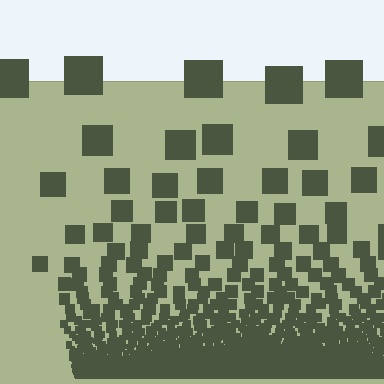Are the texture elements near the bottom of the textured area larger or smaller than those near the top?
Smaller. The gradient is inverted — elements near the bottom are smaller and denser.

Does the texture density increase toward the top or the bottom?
Density increases toward the bottom.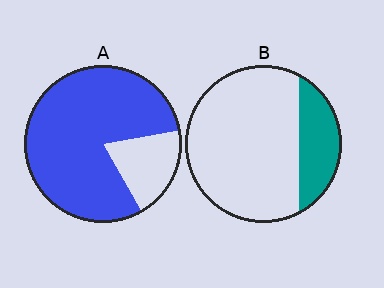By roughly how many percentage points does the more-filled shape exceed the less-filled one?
By roughly 60 percentage points (A over B).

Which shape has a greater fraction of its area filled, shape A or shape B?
Shape A.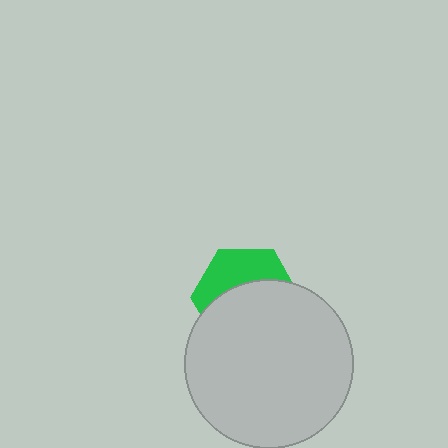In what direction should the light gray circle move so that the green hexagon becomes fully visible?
The light gray circle should move down. That is the shortest direction to clear the overlap and leave the green hexagon fully visible.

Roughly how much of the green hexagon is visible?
A small part of it is visible (roughly 39%).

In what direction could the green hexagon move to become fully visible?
The green hexagon could move up. That would shift it out from behind the light gray circle entirely.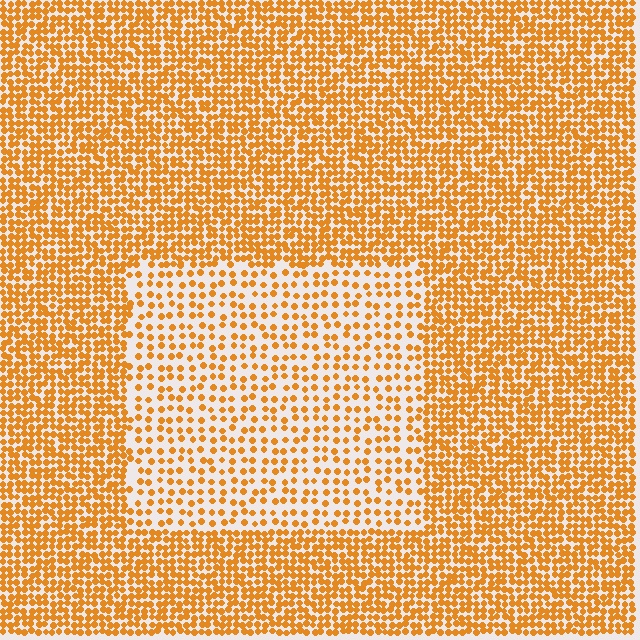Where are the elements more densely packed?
The elements are more densely packed outside the rectangle boundary.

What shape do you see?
I see a rectangle.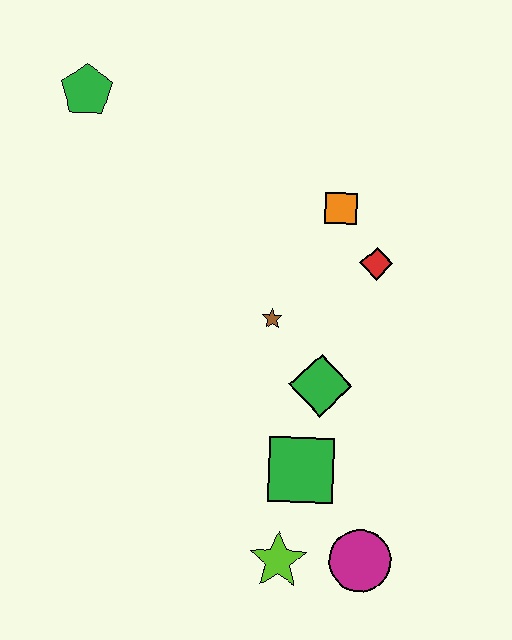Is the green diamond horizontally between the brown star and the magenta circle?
Yes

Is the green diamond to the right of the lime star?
Yes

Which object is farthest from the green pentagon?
The magenta circle is farthest from the green pentagon.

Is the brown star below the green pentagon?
Yes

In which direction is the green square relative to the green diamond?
The green square is below the green diamond.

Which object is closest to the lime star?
The magenta circle is closest to the lime star.